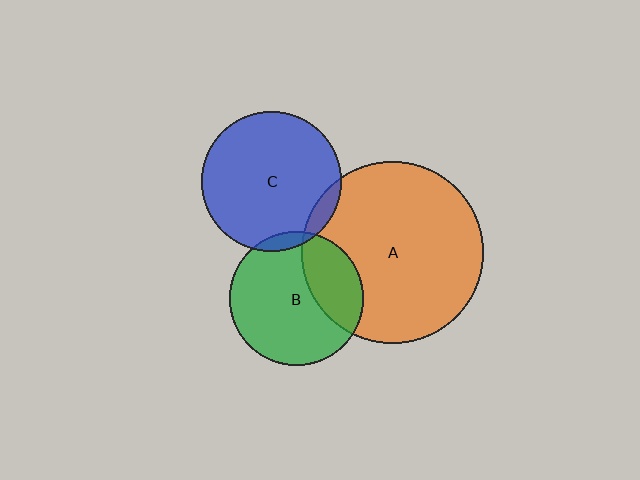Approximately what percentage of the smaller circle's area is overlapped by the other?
Approximately 5%.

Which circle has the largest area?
Circle A (orange).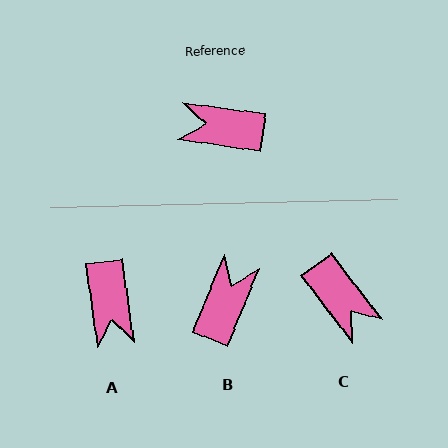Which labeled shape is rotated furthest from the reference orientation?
C, about 135 degrees away.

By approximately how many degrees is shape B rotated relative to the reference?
Approximately 105 degrees clockwise.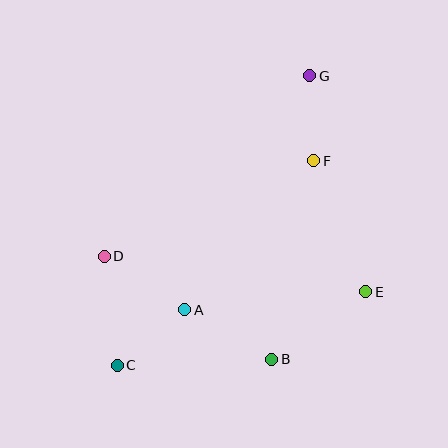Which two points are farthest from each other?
Points C and G are farthest from each other.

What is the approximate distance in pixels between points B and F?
The distance between B and F is approximately 203 pixels.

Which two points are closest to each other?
Points F and G are closest to each other.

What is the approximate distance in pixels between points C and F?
The distance between C and F is approximately 284 pixels.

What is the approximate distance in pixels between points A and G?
The distance between A and G is approximately 265 pixels.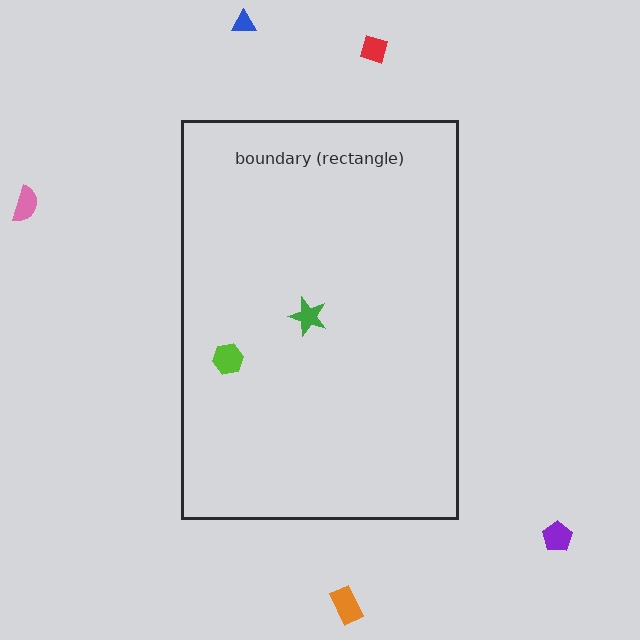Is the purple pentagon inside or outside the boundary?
Outside.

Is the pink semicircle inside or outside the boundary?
Outside.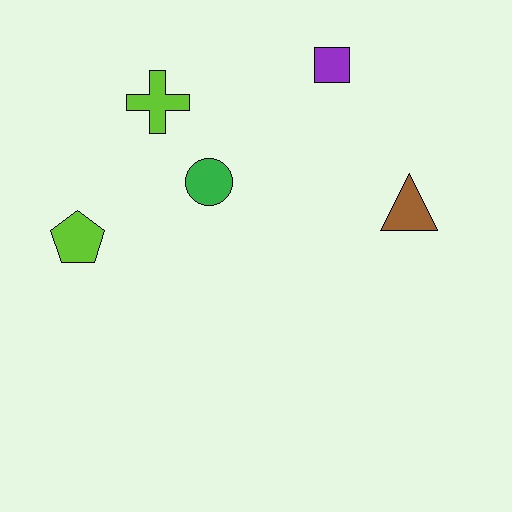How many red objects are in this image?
There are no red objects.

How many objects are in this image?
There are 5 objects.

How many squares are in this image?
There is 1 square.